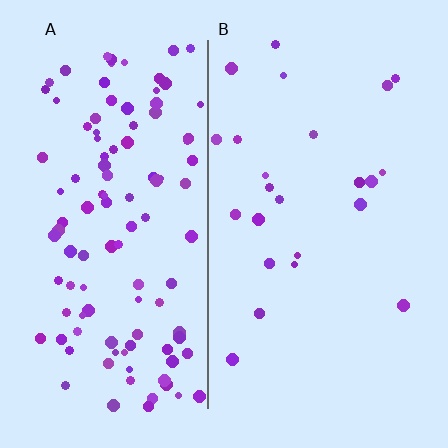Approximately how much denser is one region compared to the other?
Approximately 4.7× — region A over region B.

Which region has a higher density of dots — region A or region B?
A (the left).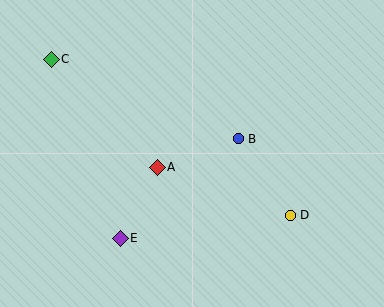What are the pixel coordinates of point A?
Point A is at (157, 167).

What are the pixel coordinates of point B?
Point B is at (238, 139).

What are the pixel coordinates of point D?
Point D is at (290, 215).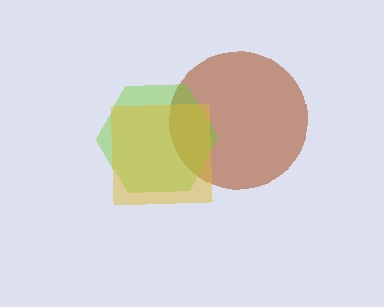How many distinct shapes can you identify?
There are 3 distinct shapes: a brown circle, a lime hexagon, a yellow square.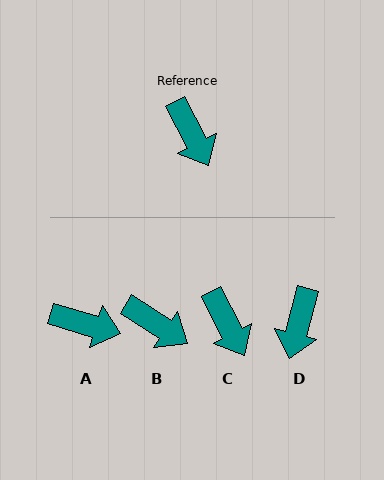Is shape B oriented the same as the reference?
No, it is off by about 30 degrees.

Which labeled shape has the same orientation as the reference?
C.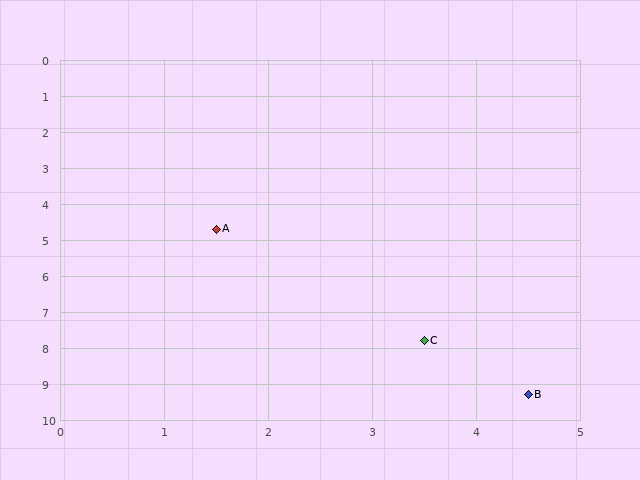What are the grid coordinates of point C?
Point C is at approximately (3.5, 7.8).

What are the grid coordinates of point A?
Point A is at approximately (1.5, 4.7).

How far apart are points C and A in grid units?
Points C and A are about 3.7 grid units apart.